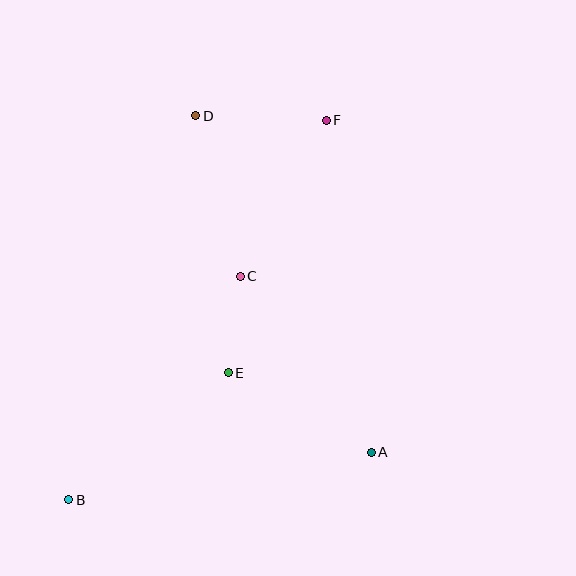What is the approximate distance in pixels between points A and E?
The distance between A and E is approximately 164 pixels.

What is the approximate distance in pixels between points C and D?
The distance between C and D is approximately 167 pixels.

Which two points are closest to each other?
Points C and E are closest to each other.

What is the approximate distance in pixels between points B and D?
The distance between B and D is approximately 405 pixels.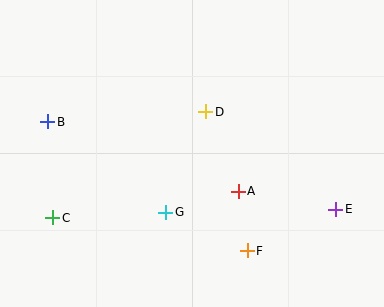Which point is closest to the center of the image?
Point D at (206, 112) is closest to the center.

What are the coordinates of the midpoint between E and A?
The midpoint between E and A is at (287, 200).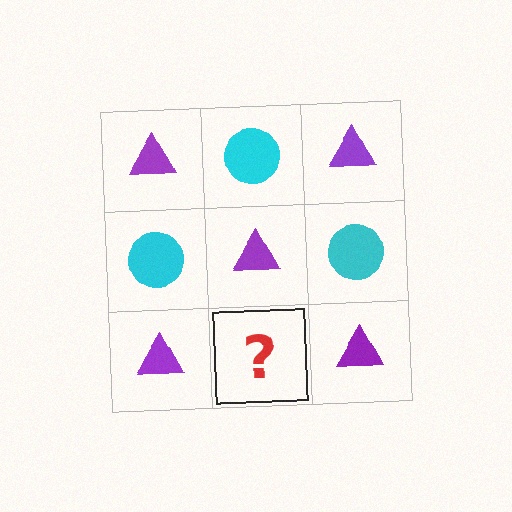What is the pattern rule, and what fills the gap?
The rule is that it alternates purple triangle and cyan circle in a checkerboard pattern. The gap should be filled with a cyan circle.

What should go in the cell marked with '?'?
The missing cell should contain a cyan circle.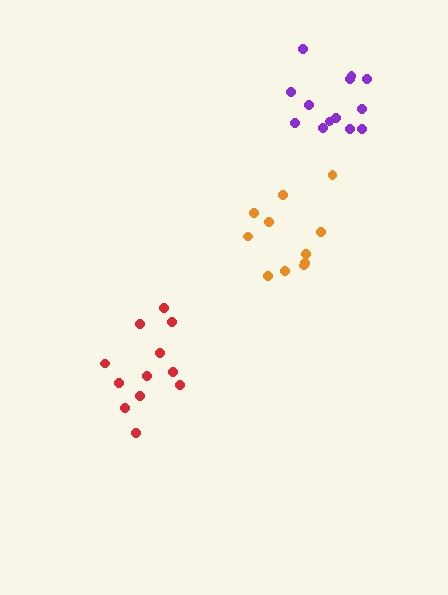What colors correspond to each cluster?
The clusters are colored: orange, purple, red.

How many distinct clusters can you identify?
There are 3 distinct clusters.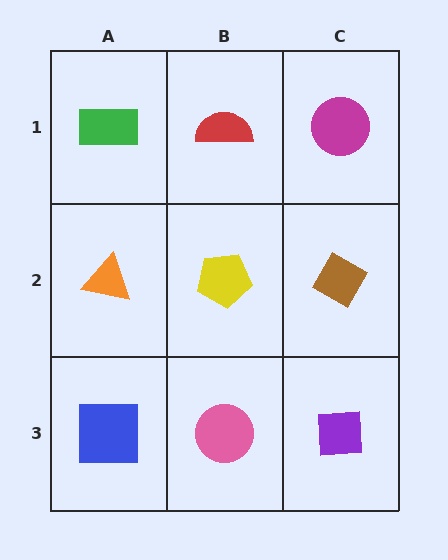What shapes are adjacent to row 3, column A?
An orange triangle (row 2, column A), a pink circle (row 3, column B).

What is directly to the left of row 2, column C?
A yellow pentagon.